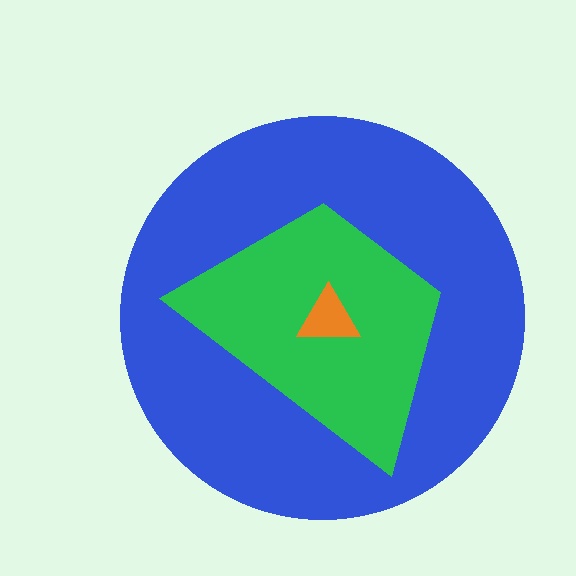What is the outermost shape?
The blue circle.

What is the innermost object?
The orange triangle.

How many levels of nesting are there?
3.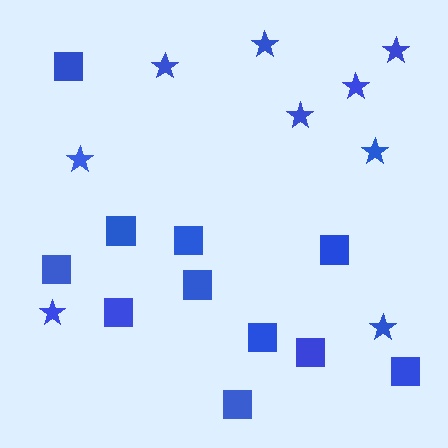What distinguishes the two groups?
There are 2 groups: one group of squares (11) and one group of stars (9).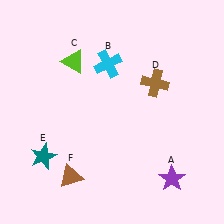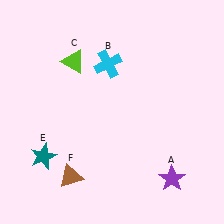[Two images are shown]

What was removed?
The brown cross (D) was removed in Image 2.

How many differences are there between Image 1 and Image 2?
There is 1 difference between the two images.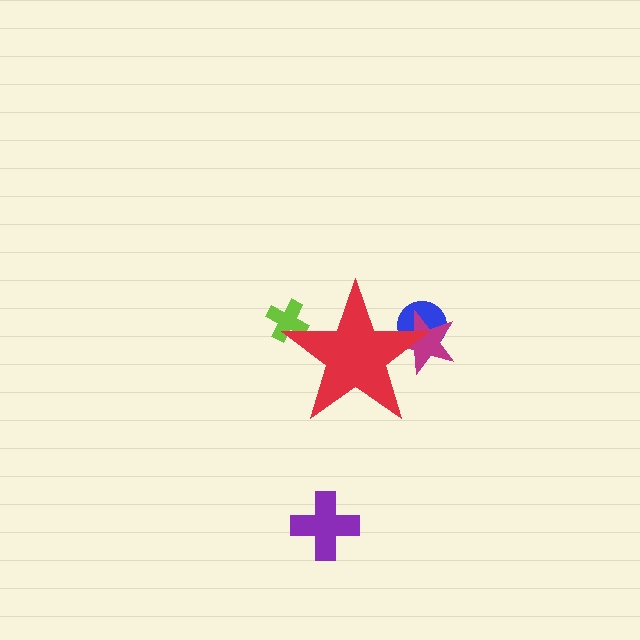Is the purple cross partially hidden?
No, the purple cross is fully visible.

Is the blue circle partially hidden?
Yes, the blue circle is partially hidden behind the red star.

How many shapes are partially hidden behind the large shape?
3 shapes are partially hidden.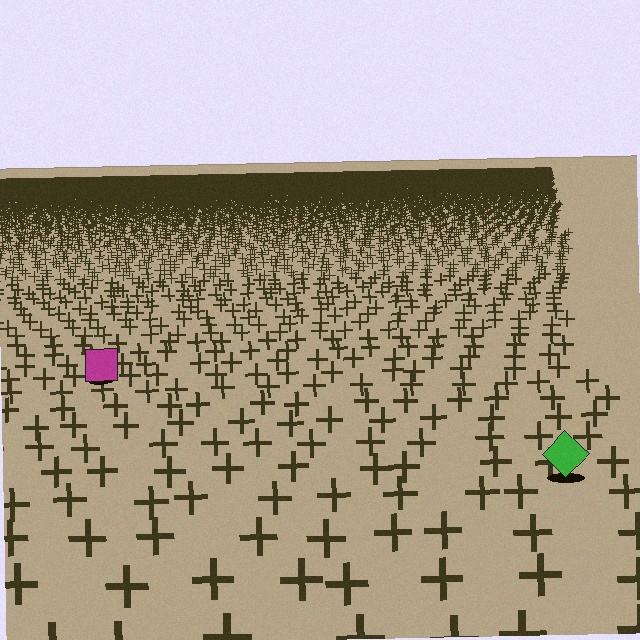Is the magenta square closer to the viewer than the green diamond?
No. The green diamond is closer — you can tell from the texture gradient: the ground texture is coarser near it.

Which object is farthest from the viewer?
The magenta square is farthest from the viewer. It appears smaller and the ground texture around it is denser.